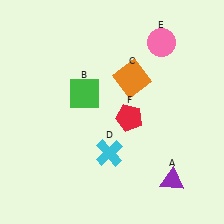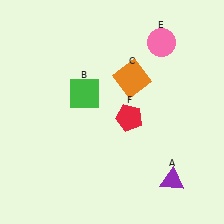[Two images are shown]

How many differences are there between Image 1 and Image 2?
There is 1 difference between the two images.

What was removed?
The cyan cross (D) was removed in Image 2.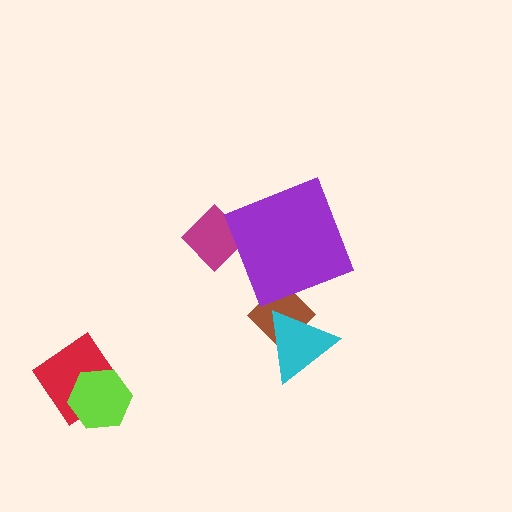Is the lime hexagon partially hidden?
No, no other shape covers it.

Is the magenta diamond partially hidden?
Yes, it is partially covered by another shape.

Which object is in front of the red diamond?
The lime hexagon is in front of the red diamond.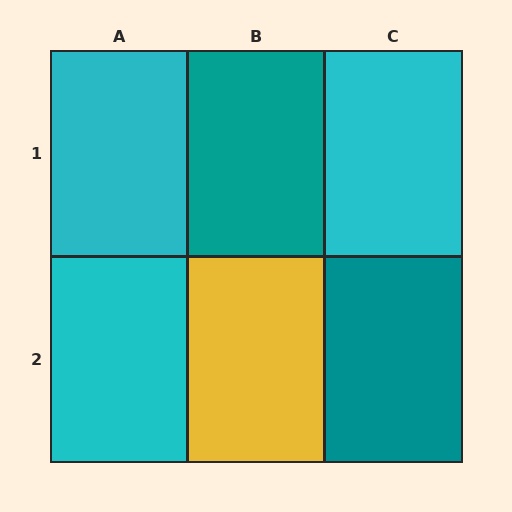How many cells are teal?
2 cells are teal.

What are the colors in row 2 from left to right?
Cyan, yellow, teal.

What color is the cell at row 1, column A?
Cyan.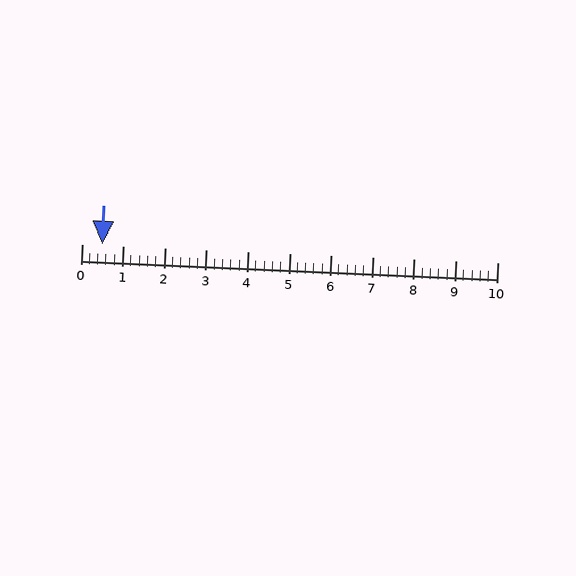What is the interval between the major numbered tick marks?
The major tick marks are spaced 1 units apart.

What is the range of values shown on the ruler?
The ruler shows values from 0 to 10.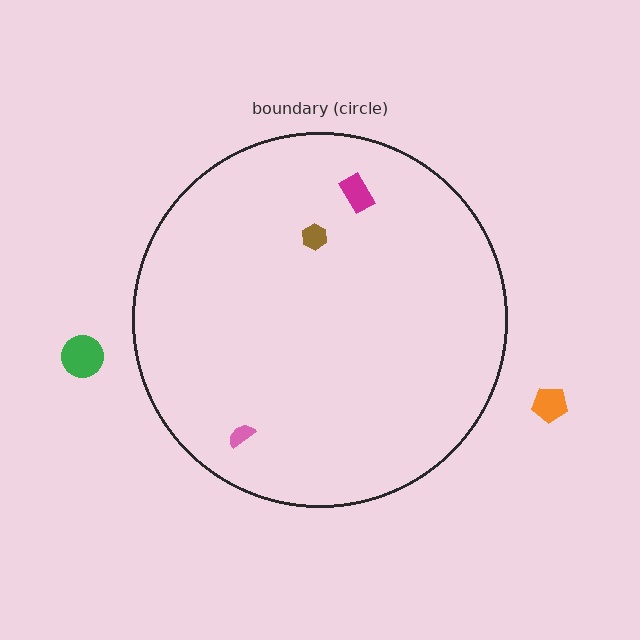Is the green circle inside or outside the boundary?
Outside.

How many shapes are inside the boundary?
3 inside, 2 outside.